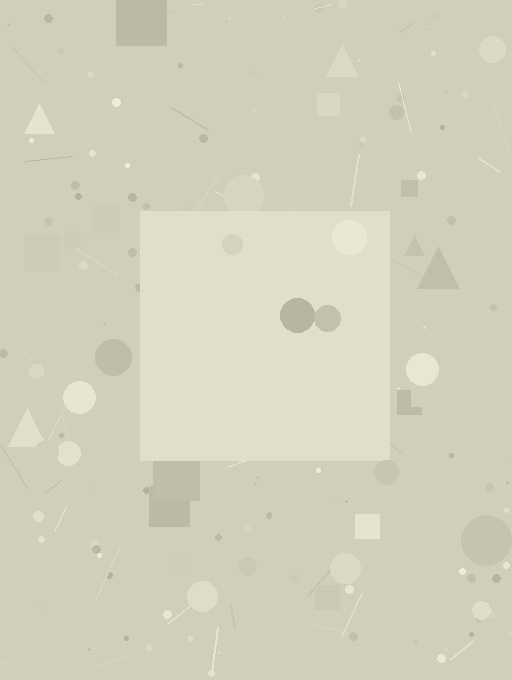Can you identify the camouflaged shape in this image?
The camouflaged shape is a square.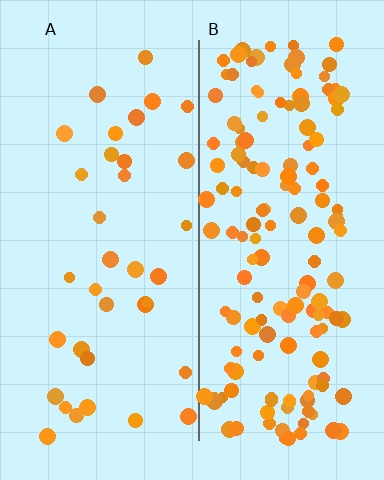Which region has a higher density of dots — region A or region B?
B (the right).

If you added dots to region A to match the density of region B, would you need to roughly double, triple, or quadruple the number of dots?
Approximately quadruple.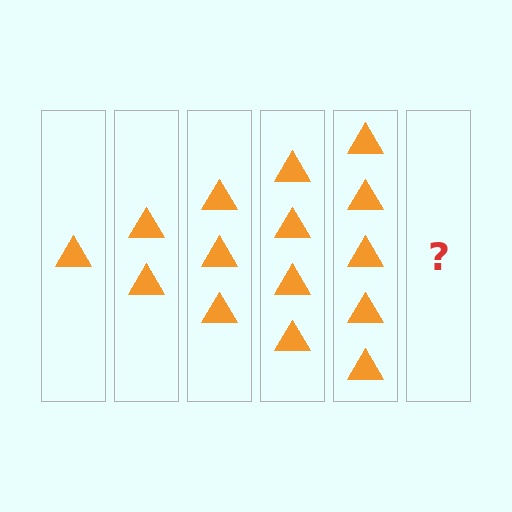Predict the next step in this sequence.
The next step is 6 triangles.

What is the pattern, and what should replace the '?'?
The pattern is that each step adds one more triangle. The '?' should be 6 triangles.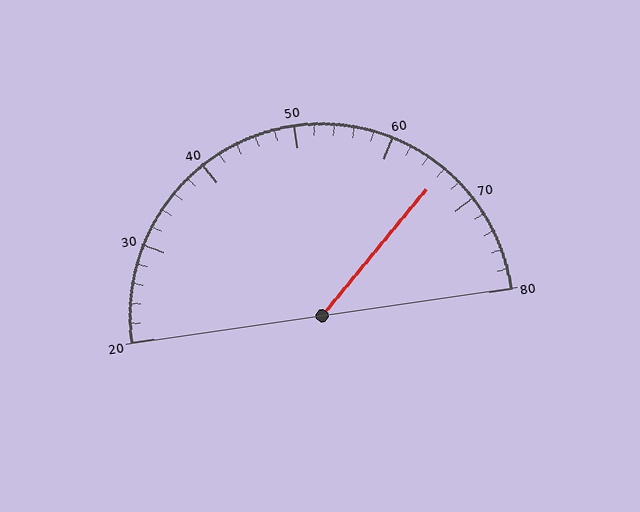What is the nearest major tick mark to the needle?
The nearest major tick mark is 70.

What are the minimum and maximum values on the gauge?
The gauge ranges from 20 to 80.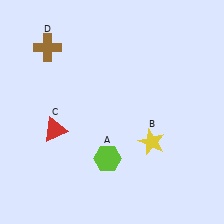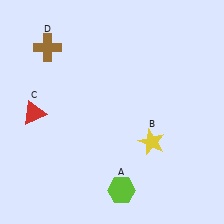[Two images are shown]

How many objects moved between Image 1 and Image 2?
2 objects moved between the two images.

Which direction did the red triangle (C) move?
The red triangle (C) moved left.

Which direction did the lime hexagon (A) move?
The lime hexagon (A) moved down.